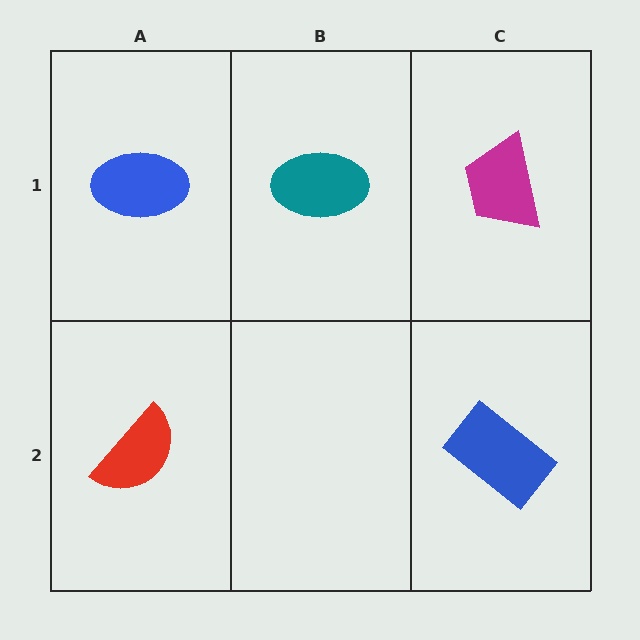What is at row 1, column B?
A teal ellipse.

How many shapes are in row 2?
2 shapes.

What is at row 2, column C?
A blue rectangle.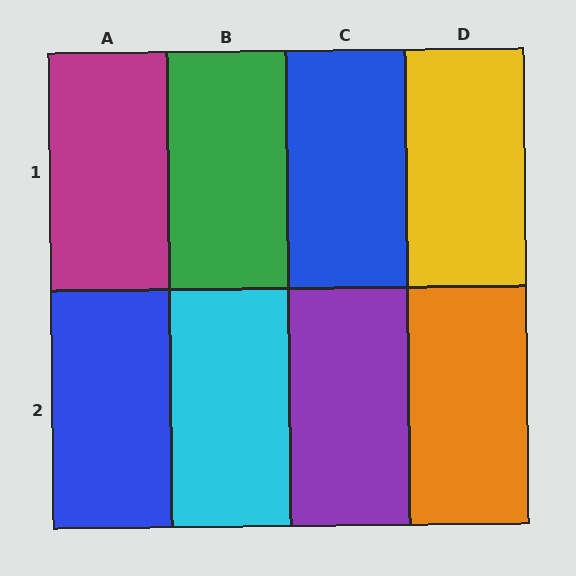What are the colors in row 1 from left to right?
Magenta, green, blue, yellow.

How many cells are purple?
1 cell is purple.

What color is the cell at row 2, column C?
Purple.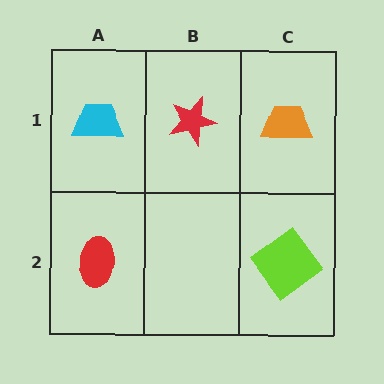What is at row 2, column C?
A lime diamond.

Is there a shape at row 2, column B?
No, that cell is empty.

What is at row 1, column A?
A cyan trapezoid.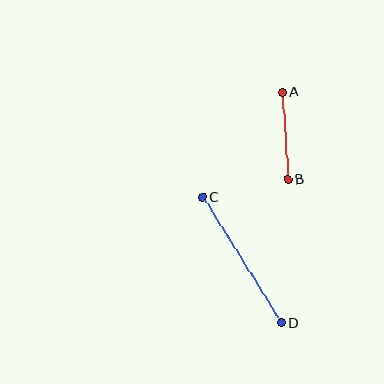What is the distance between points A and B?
The distance is approximately 88 pixels.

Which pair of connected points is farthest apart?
Points C and D are farthest apart.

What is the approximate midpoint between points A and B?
The midpoint is at approximately (285, 136) pixels.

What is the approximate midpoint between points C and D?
The midpoint is at approximately (242, 260) pixels.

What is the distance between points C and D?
The distance is approximately 148 pixels.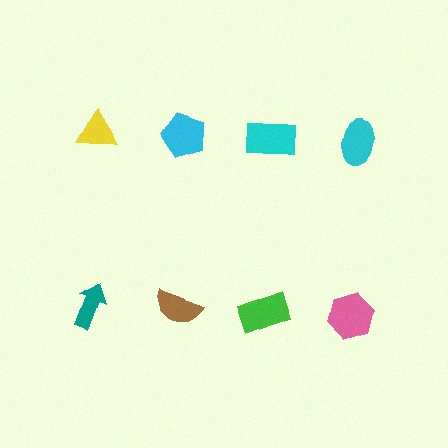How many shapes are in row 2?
4 shapes.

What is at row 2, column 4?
A pink hexagon.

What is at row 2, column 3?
A green rectangle.